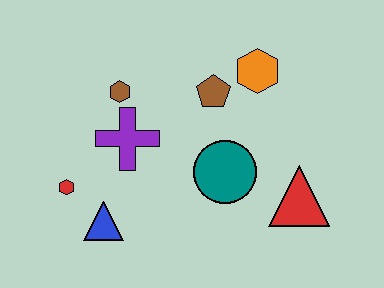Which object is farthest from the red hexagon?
The red triangle is farthest from the red hexagon.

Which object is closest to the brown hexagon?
The purple cross is closest to the brown hexagon.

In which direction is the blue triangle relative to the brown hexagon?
The blue triangle is below the brown hexagon.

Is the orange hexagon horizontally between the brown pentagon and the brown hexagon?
No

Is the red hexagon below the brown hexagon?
Yes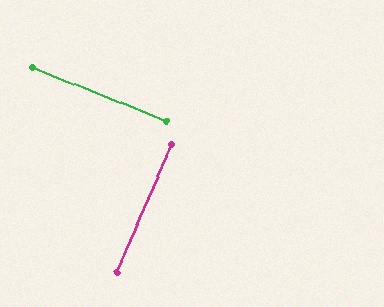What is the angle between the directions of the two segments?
Approximately 88 degrees.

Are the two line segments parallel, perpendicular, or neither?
Perpendicular — they meet at approximately 88°.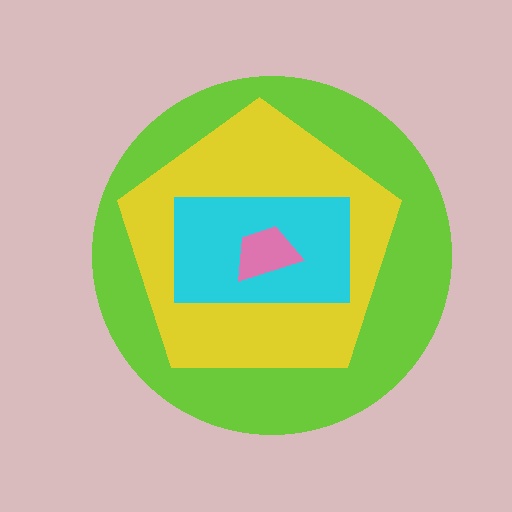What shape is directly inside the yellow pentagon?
The cyan rectangle.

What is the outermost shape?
The lime circle.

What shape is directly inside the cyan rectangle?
The pink trapezoid.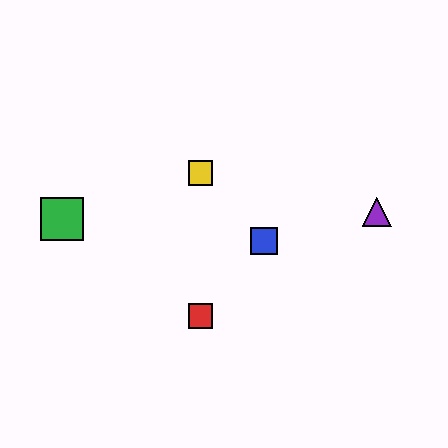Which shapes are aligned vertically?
The red square, the yellow square are aligned vertically.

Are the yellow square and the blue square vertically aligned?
No, the yellow square is at x≈200 and the blue square is at x≈264.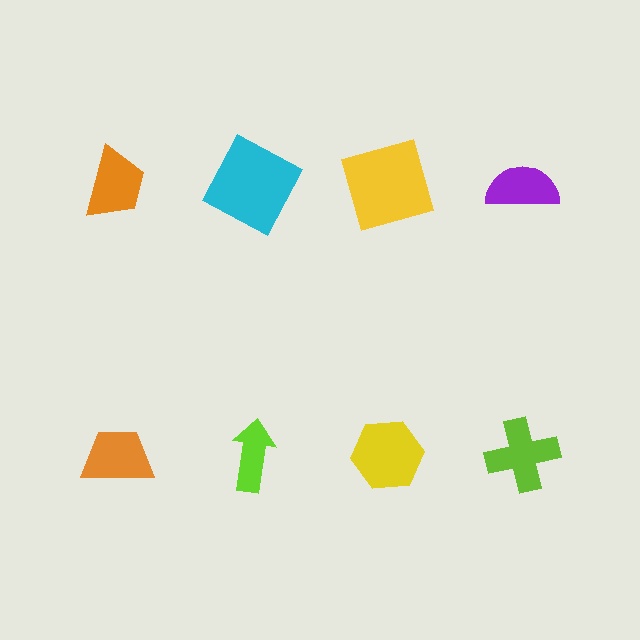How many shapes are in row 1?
4 shapes.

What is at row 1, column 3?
A yellow square.